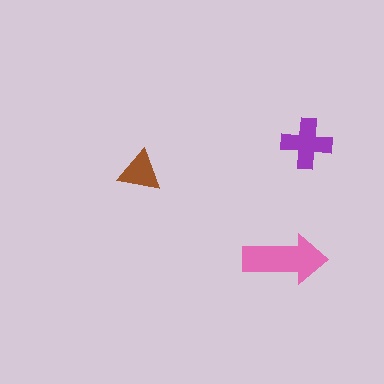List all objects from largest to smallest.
The pink arrow, the purple cross, the brown triangle.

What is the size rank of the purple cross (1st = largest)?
2nd.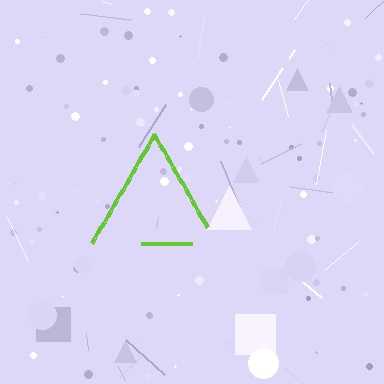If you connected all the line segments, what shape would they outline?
They would outline a triangle.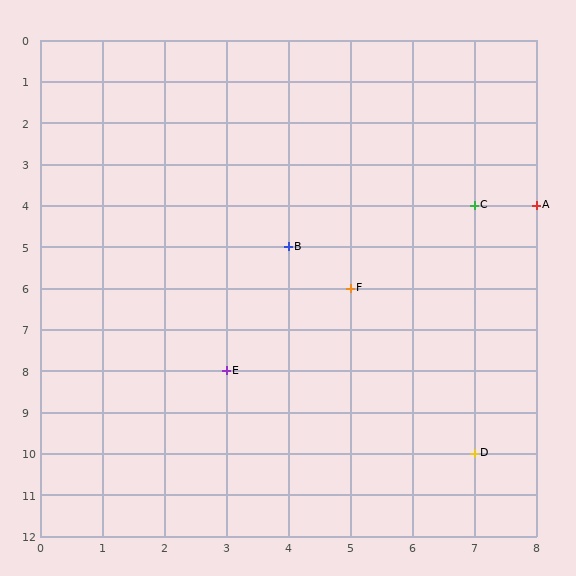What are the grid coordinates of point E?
Point E is at grid coordinates (3, 8).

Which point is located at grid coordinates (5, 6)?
Point F is at (5, 6).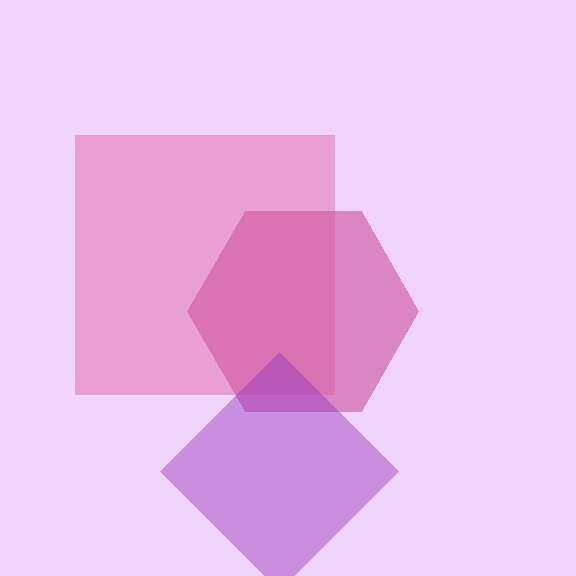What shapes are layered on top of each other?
The layered shapes are: a magenta hexagon, a pink square, a purple diamond.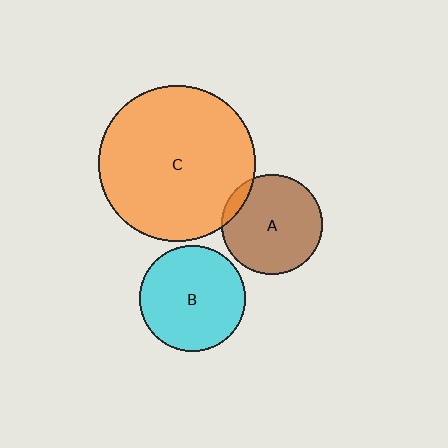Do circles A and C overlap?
Yes.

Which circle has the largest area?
Circle C (orange).